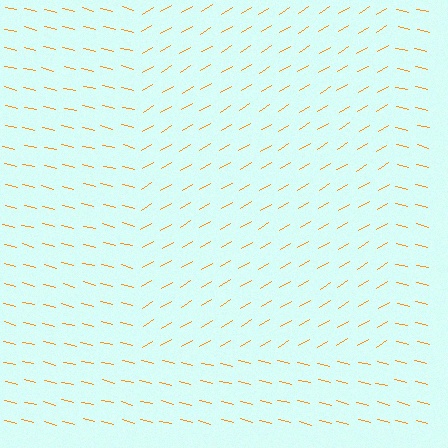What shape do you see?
I see a rectangle.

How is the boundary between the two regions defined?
The boundary is defined purely by a change in line orientation (approximately 45 degrees difference). All lines are the same color and thickness.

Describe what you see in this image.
The image is filled with small orange line segments. A rectangle region in the image has lines oriented differently from the surrounding lines, creating a visible texture boundary.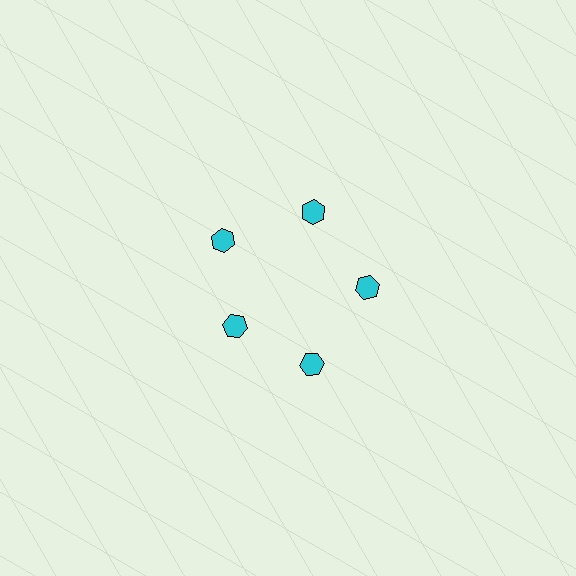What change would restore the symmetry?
The symmetry would be restored by moving it outward, back onto the ring so that all 5 hexagons sit at equal angles and equal distance from the center.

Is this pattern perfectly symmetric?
No. The 5 cyan hexagons are arranged in a ring, but one element near the 8 o'clock position is pulled inward toward the center, breaking the 5-fold rotational symmetry.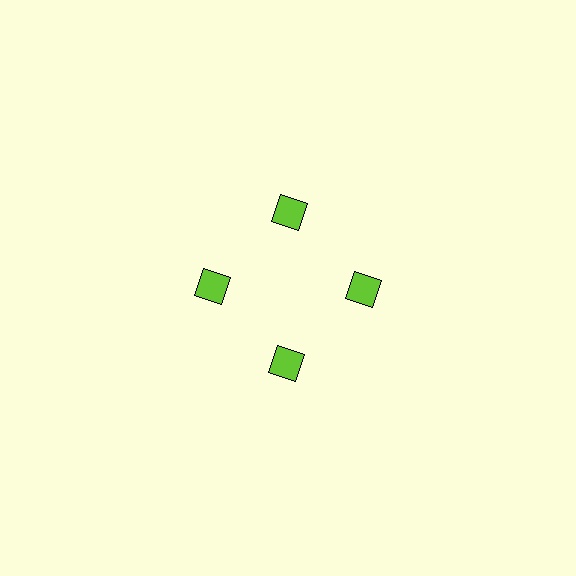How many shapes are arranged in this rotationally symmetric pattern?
There are 4 shapes, arranged in 4 groups of 1.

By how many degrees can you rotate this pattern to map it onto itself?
The pattern maps onto itself every 90 degrees of rotation.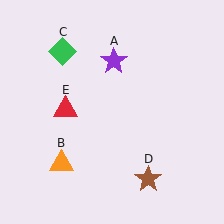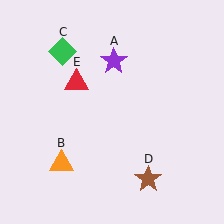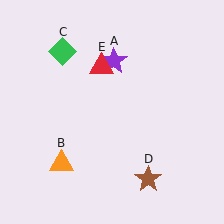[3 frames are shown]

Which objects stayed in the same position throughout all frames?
Purple star (object A) and orange triangle (object B) and green diamond (object C) and brown star (object D) remained stationary.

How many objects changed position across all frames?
1 object changed position: red triangle (object E).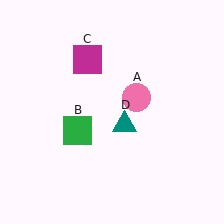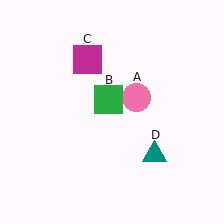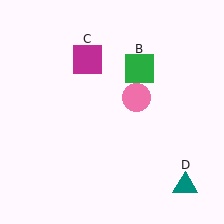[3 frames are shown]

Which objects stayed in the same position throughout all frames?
Pink circle (object A) and magenta square (object C) remained stationary.